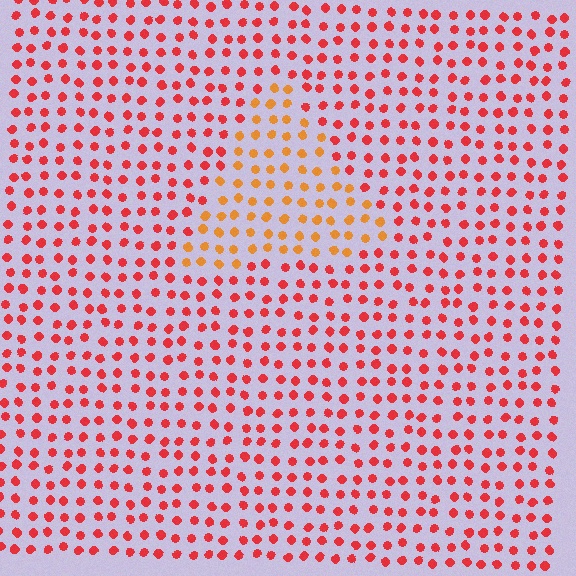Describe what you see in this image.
The image is filled with small red elements in a uniform arrangement. A triangle-shaped region is visible where the elements are tinted to a slightly different hue, forming a subtle color boundary.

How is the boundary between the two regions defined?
The boundary is defined purely by a slight shift in hue (about 34 degrees). Spacing, size, and orientation are identical on both sides.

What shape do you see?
I see a triangle.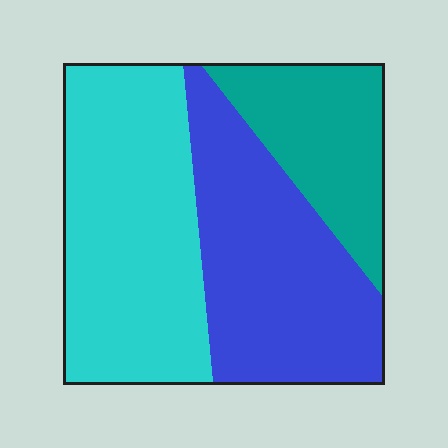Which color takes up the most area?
Cyan, at roughly 40%.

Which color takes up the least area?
Teal, at roughly 20%.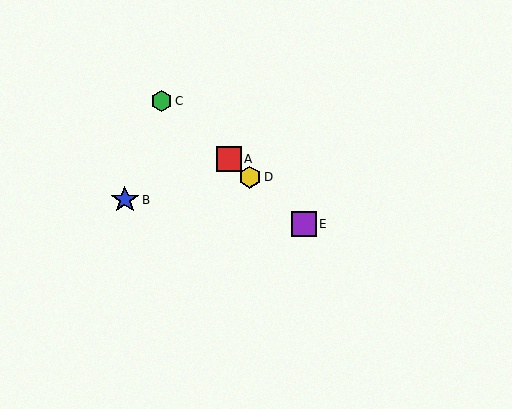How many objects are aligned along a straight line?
4 objects (A, C, D, E) are aligned along a straight line.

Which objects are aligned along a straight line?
Objects A, C, D, E are aligned along a straight line.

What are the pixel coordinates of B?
Object B is at (125, 200).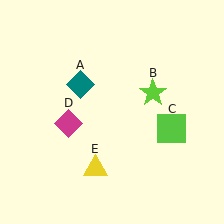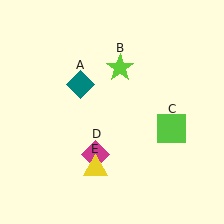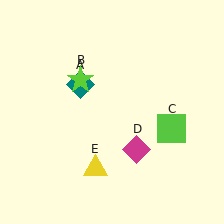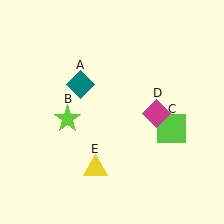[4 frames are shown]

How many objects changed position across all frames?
2 objects changed position: lime star (object B), magenta diamond (object D).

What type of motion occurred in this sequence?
The lime star (object B), magenta diamond (object D) rotated counterclockwise around the center of the scene.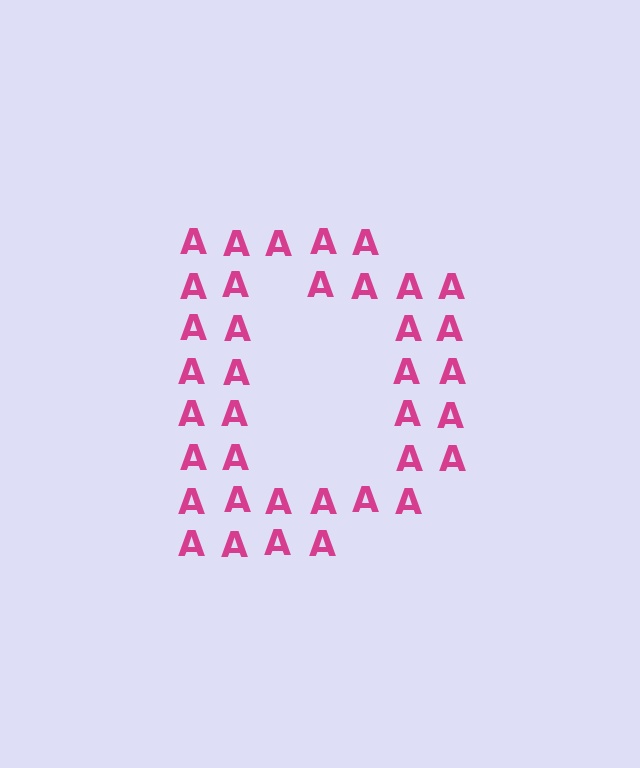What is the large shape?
The large shape is the letter D.